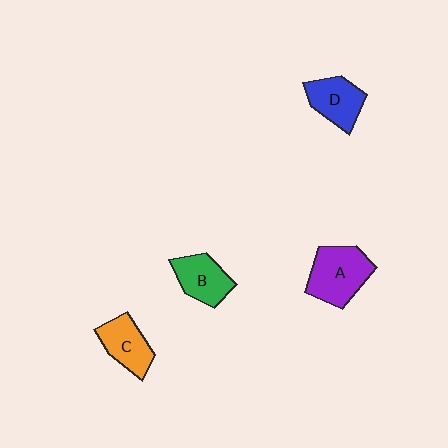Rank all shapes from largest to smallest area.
From largest to smallest: A (purple), D (blue), B (green), C (orange).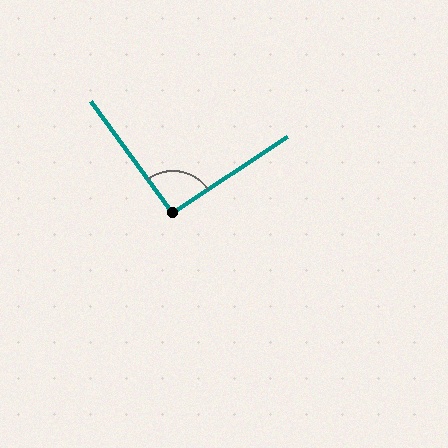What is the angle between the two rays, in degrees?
Approximately 93 degrees.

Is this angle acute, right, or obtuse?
It is approximately a right angle.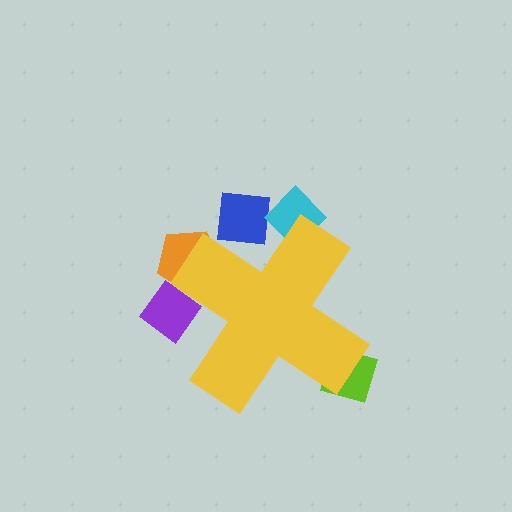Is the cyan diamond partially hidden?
Yes, the cyan diamond is partially hidden behind the yellow cross.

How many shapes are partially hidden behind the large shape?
5 shapes are partially hidden.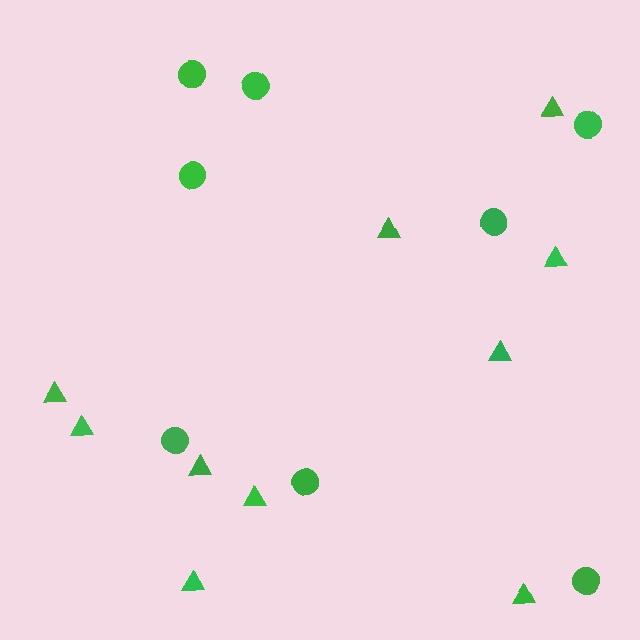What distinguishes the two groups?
There are 2 groups: one group of circles (8) and one group of triangles (10).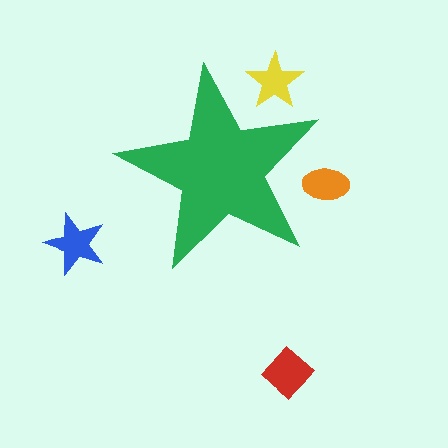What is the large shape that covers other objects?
A green star.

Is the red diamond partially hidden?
No, the red diamond is fully visible.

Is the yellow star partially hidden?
Yes, the yellow star is partially hidden behind the green star.